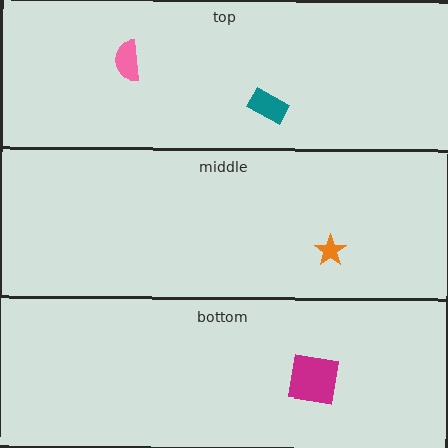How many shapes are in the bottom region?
1.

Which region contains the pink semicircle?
The top region.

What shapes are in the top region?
The pink semicircle, the teal rectangle.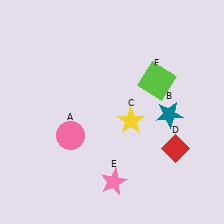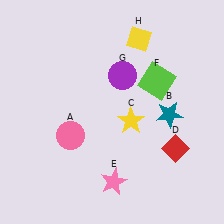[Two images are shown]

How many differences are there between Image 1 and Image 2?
There are 2 differences between the two images.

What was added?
A purple circle (G), a yellow diamond (H) were added in Image 2.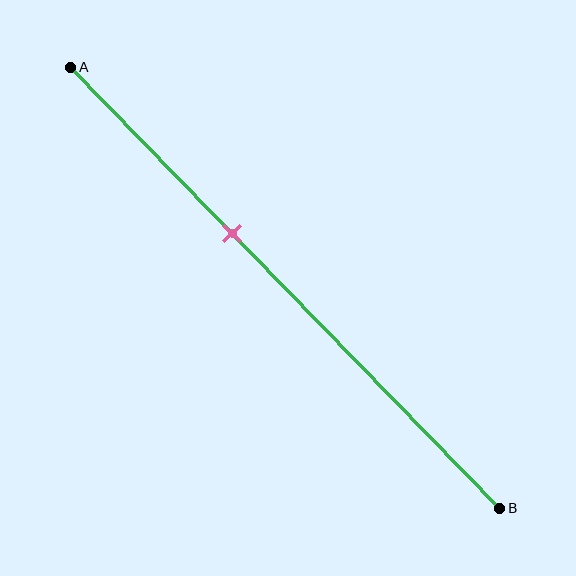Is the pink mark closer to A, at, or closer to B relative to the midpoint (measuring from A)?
The pink mark is closer to point A than the midpoint of segment AB.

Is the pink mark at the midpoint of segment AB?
No, the mark is at about 40% from A, not at the 50% midpoint.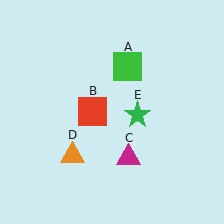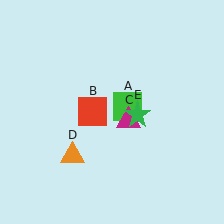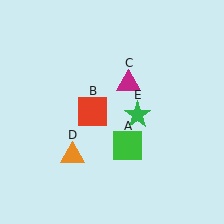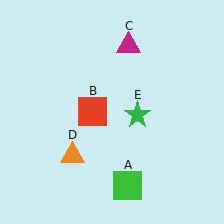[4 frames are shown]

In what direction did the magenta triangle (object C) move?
The magenta triangle (object C) moved up.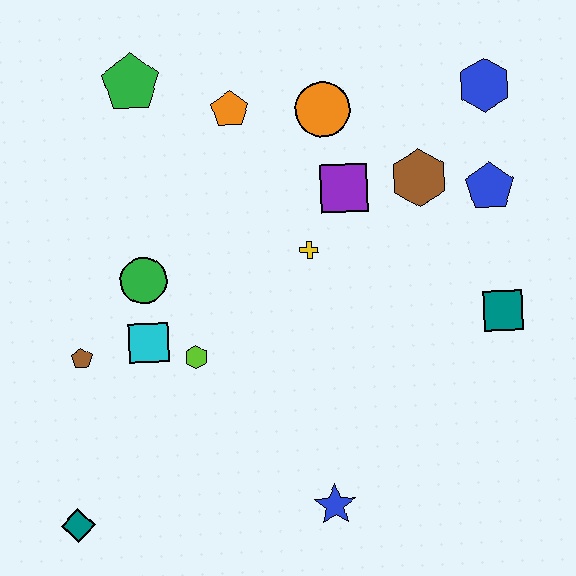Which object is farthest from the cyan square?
The blue hexagon is farthest from the cyan square.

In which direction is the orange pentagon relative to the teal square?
The orange pentagon is to the left of the teal square.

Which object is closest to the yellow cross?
The purple square is closest to the yellow cross.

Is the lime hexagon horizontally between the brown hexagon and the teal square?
No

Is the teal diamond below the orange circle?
Yes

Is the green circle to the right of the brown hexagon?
No